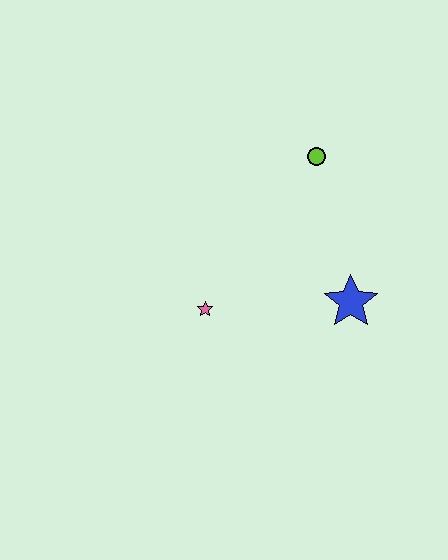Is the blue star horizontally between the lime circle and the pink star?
No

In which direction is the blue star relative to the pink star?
The blue star is to the right of the pink star.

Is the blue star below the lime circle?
Yes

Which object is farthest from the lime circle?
The pink star is farthest from the lime circle.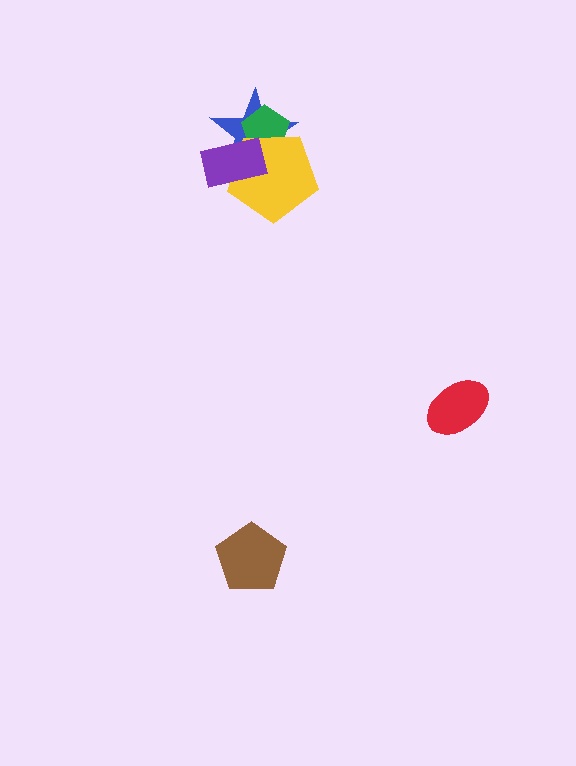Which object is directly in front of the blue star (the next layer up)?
The green pentagon is directly in front of the blue star.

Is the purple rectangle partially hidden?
No, no other shape covers it.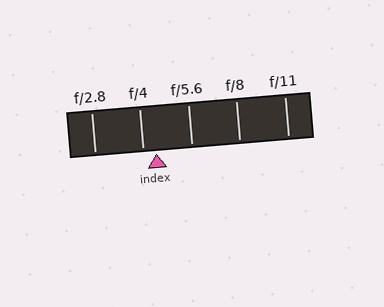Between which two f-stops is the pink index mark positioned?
The index mark is between f/4 and f/5.6.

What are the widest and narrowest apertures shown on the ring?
The widest aperture shown is f/2.8 and the narrowest is f/11.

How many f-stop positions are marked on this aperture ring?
There are 5 f-stop positions marked.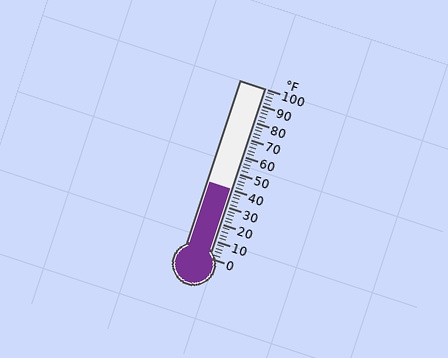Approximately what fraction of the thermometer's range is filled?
The thermometer is filled to approximately 40% of its range.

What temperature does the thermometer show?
The thermometer shows approximately 40°F.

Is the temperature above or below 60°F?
The temperature is below 60°F.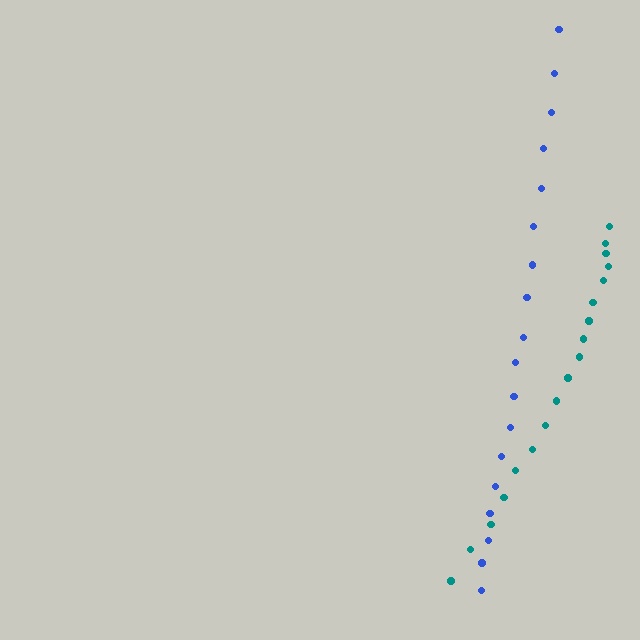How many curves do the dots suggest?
There are 2 distinct paths.